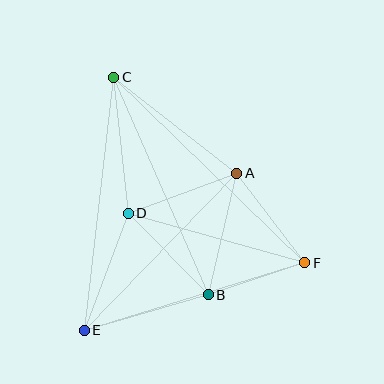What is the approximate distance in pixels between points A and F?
The distance between A and F is approximately 112 pixels.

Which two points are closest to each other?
Points B and F are closest to each other.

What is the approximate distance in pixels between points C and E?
The distance between C and E is approximately 255 pixels.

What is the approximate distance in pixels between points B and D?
The distance between B and D is approximately 114 pixels.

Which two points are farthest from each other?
Points C and F are farthest from each other.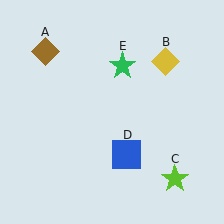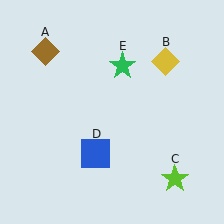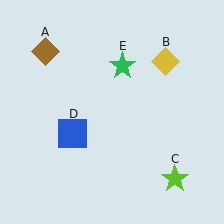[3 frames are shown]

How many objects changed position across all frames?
1 object changed position: blue square (object D).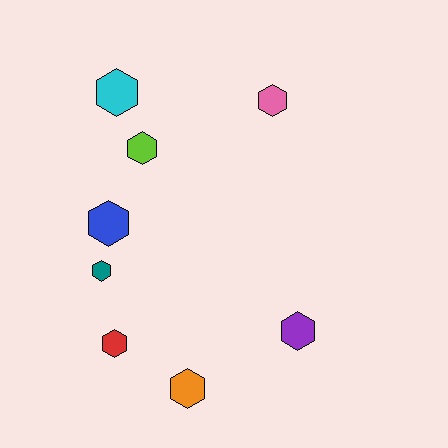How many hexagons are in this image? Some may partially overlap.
There are 8 hexagons.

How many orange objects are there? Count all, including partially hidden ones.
There is 1 orange object.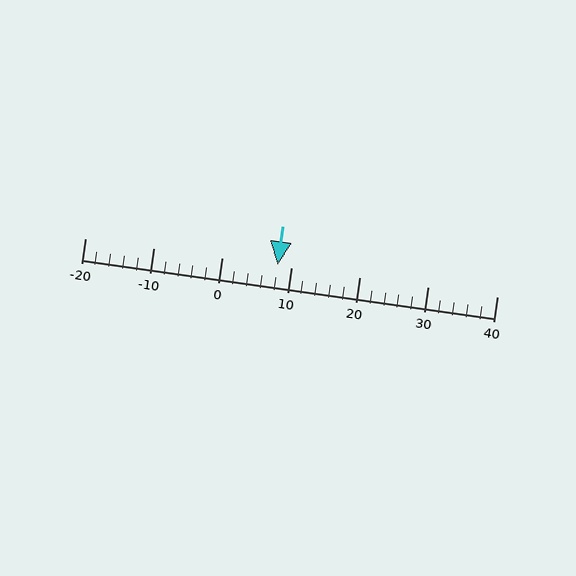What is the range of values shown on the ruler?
The ruler shows values from -20 to 40.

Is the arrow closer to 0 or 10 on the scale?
The arrow is closer to 10.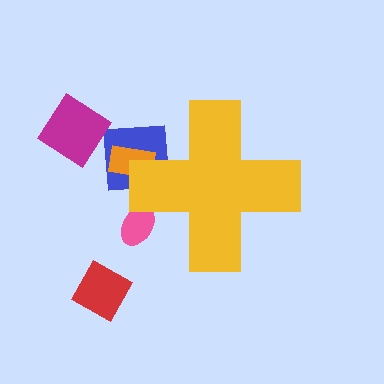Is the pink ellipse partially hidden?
Yes, the pink ellipse is partially hidden behind the yellow cross.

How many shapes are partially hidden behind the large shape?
3 shapes are partially hidden.